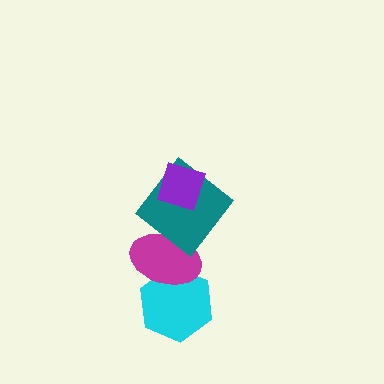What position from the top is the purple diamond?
The purple diamond is 1st from the top.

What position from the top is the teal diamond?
The teal diamond is 2nd from the top.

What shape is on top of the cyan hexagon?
The magenta ellipse is on top of the cyan hexagon.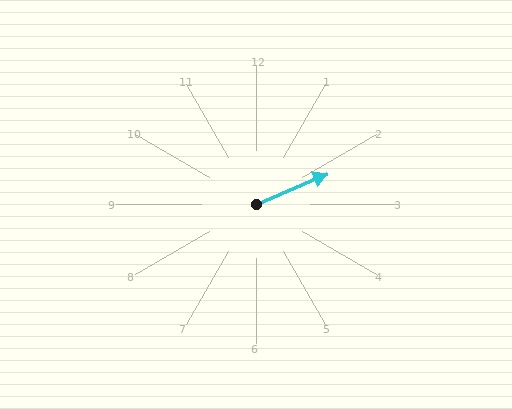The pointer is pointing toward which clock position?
Roughly 2 o'clock.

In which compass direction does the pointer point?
Northeast.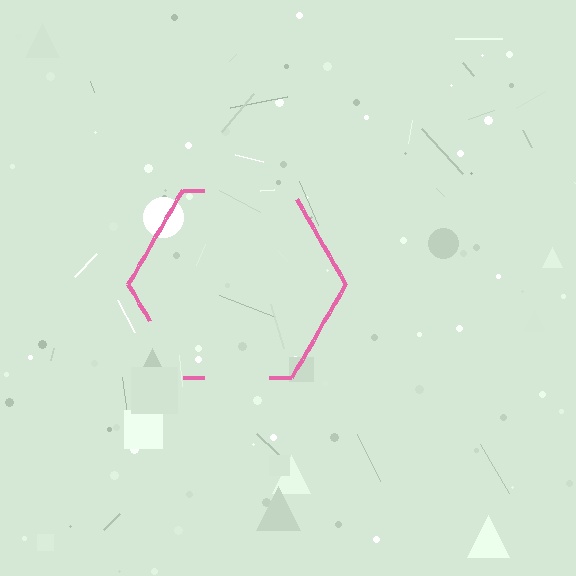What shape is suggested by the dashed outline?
The dashed outline suggests a hexagon.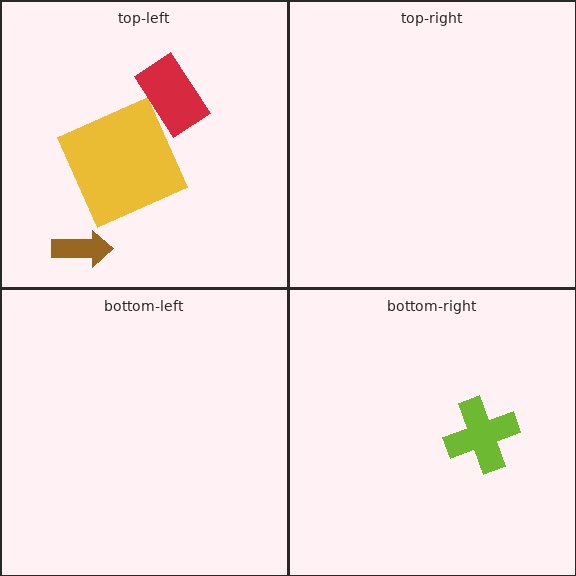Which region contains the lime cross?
The bottom-right region.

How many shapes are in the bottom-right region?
1.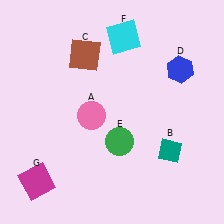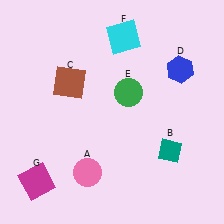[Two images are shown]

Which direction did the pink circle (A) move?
The pink circle (A) moved down.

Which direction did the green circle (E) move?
The green circle (E) moved up.